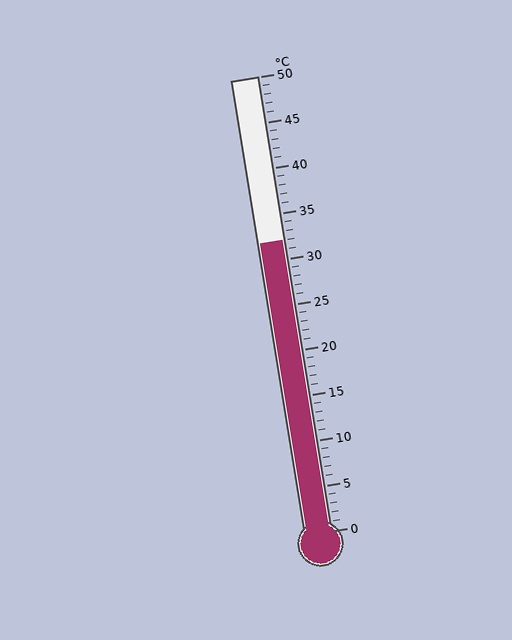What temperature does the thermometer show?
The thermometer shows approximately 32°C.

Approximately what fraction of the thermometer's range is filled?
The thermometer is filled to approximately 65% of its range.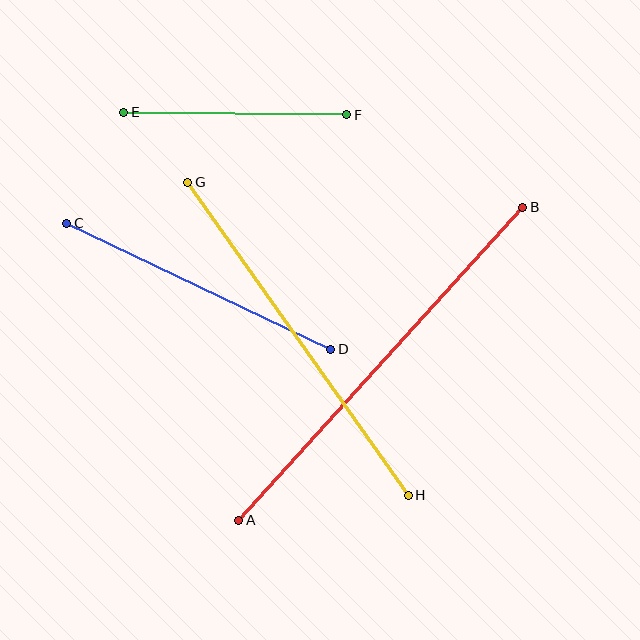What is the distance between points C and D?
The distance is approximately 292 pixels.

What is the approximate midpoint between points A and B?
The midpoint is at approximately (381, 364) pixels.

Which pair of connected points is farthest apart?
Points A and B are farthest apart.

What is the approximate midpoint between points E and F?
The midpoint is at approximately (235, 114) pixels.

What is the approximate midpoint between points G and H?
The midpoint is at approximately (298, 339) pixels.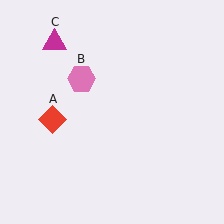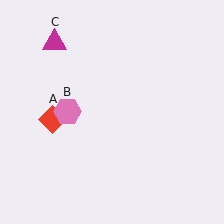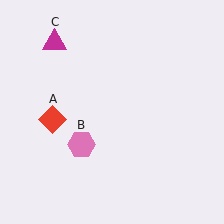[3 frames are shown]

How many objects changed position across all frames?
1 object changed position: pink hexagon (object B).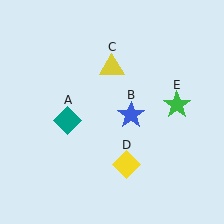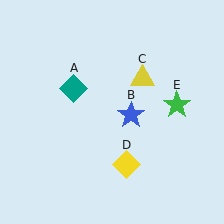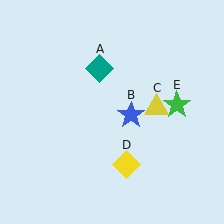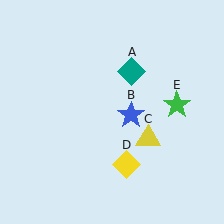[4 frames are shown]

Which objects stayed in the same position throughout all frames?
Blue star (object B) and yellow diamond (object D) and green star (object E) remained stationary.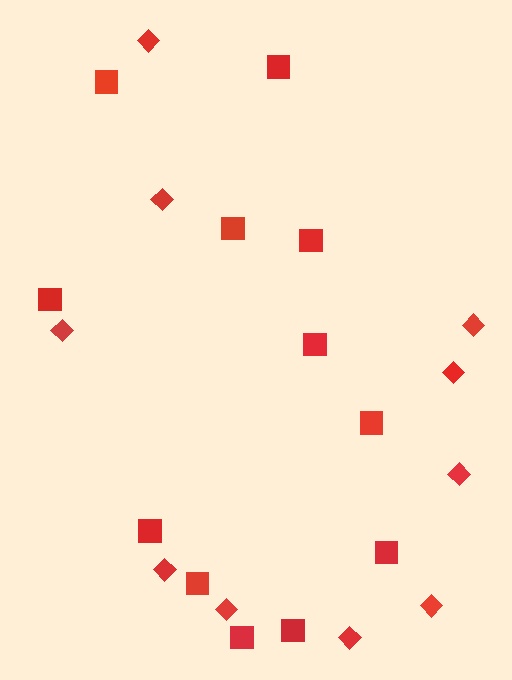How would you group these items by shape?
There are 2 groups: one group of squares (12) and one group of diamonds (10).